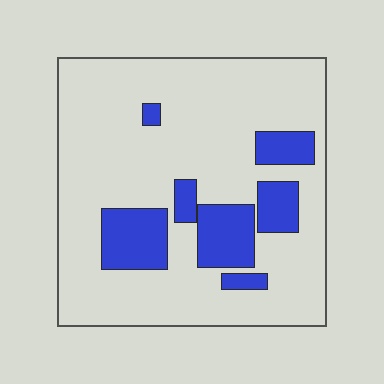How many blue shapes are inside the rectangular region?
7.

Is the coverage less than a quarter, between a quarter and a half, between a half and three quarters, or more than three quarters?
Less than a quarter.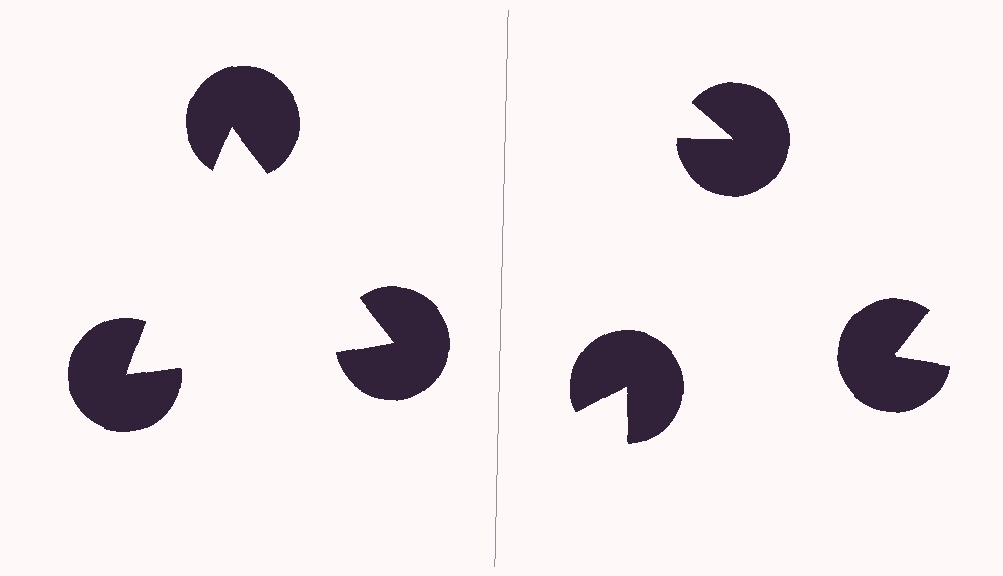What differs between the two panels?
The pac-man discs are positioned identically on both sides; only the wedge orientations differ. On the left they align to a triangle; on the right they are misaligned.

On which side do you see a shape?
An illusory triangle appears on the left side. On the right side the wedge cuts are rotated, so no coherent shape forms.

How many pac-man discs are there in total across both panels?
6 — 3 on each side.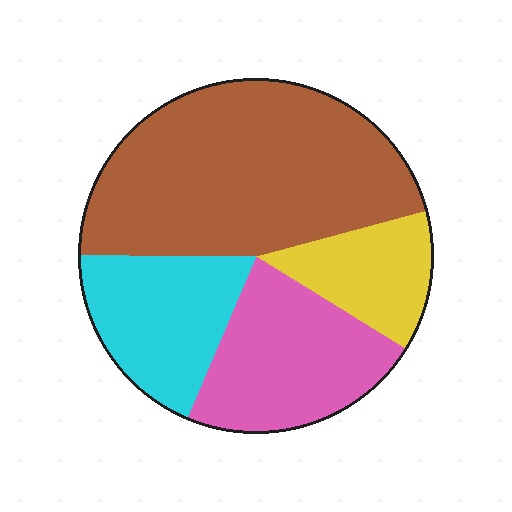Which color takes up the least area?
Yellow, at roughly 15%.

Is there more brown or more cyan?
Brown.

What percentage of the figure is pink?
Pink covers roughly 20% of the figure.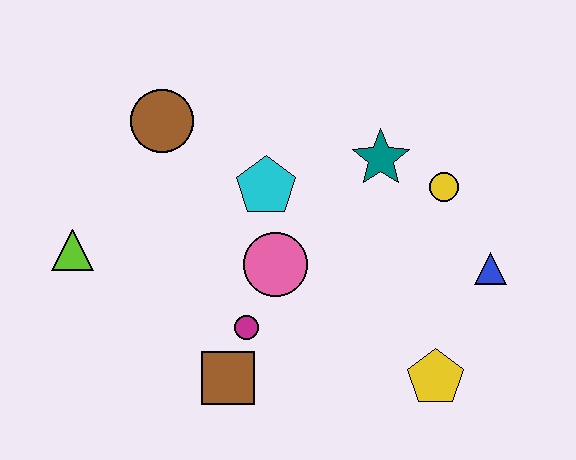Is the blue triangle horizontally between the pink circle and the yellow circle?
No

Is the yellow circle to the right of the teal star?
Yes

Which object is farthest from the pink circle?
The blue triangle is farthest from the pink circle.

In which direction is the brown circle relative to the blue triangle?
The brown circle is to the left of the blue triangle.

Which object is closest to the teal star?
The yellow circle is closest to the teal star.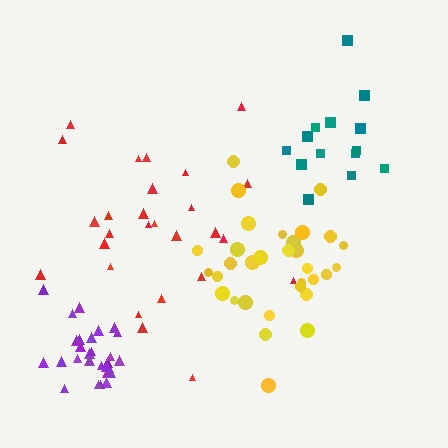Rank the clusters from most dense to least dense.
purple, yellow, teal, red.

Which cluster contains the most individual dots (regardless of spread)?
Yellow (32).